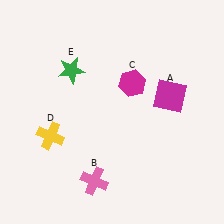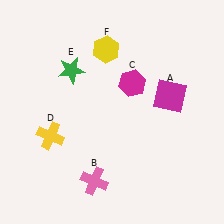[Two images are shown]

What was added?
A yellow hexagon (F) was added in Image 2.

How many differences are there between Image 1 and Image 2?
There is 1 difference between the two images.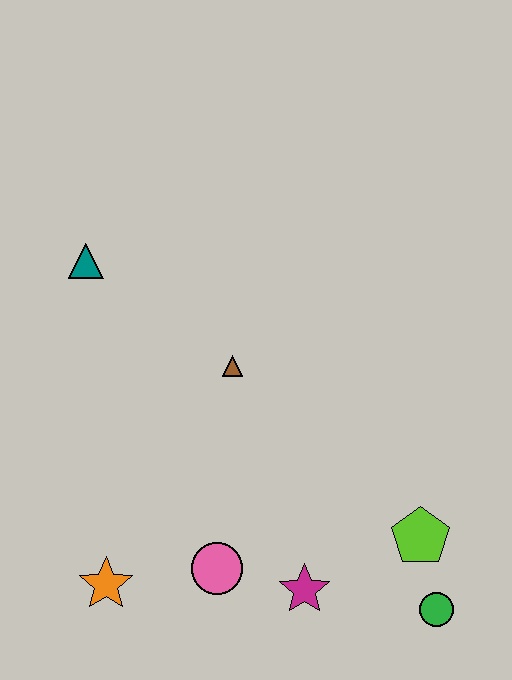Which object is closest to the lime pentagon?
The green circle is closest to the lime pentagon.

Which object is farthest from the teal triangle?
The green circle is farthest from the teal triangle.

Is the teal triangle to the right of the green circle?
No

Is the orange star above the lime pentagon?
No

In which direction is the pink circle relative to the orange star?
The pink circle is to the right of the orange star.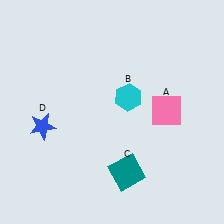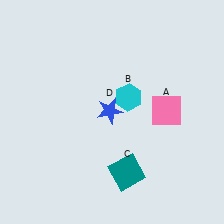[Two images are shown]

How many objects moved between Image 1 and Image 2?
1 object moved between the two images.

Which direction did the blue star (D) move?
The blue star (D) moved right.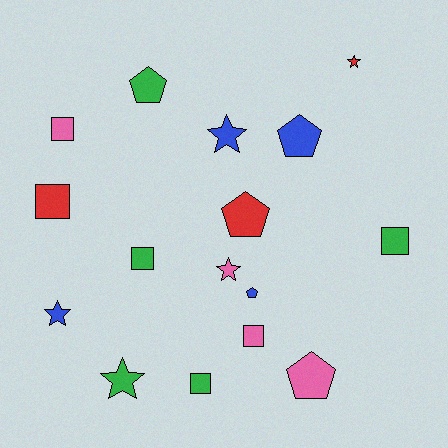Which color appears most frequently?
Green, with 5 objects.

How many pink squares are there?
There are 2 pink squares.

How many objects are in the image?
There are 16 objects.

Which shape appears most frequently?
Square, with 6 objects.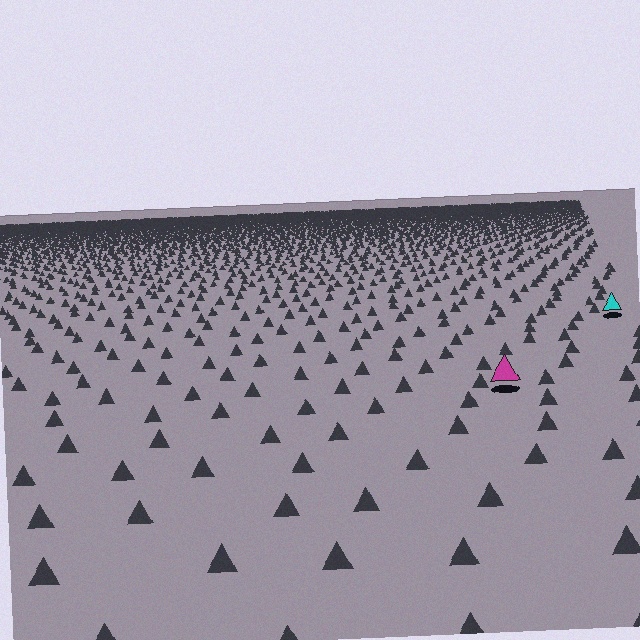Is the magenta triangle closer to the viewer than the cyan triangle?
Yes. The magenta triangle is closer — you can tell from the texture gradient: the ground texture is coarser near it.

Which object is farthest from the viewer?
The cyan triangle is farthest from the viewer. It appears smaller and the ground texture around it is denser.